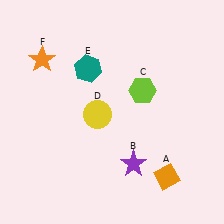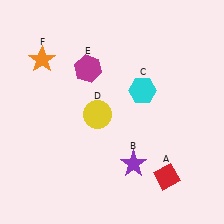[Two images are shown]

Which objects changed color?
A changed from orange to red. C changed from lime to cyan. E changed from teal to magenta.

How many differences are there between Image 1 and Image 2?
There are 3 differences between the two images.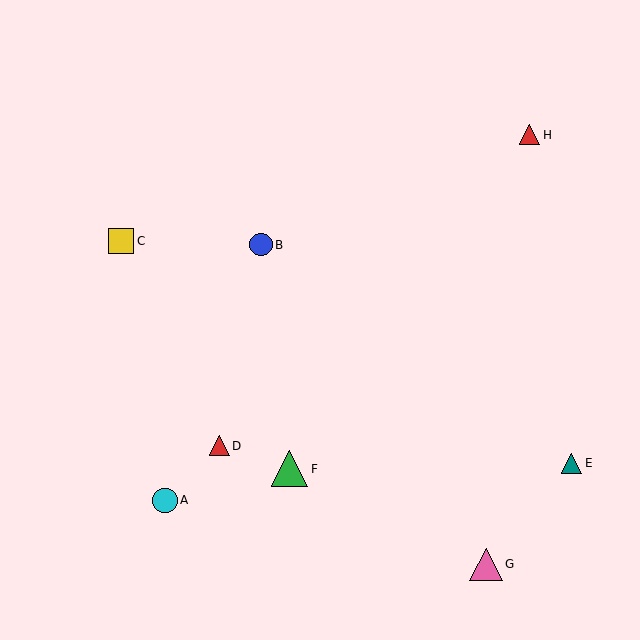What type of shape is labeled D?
Shape D is a red triangle.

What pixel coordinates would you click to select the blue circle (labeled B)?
Click at (261, 245) to select the blue circle B.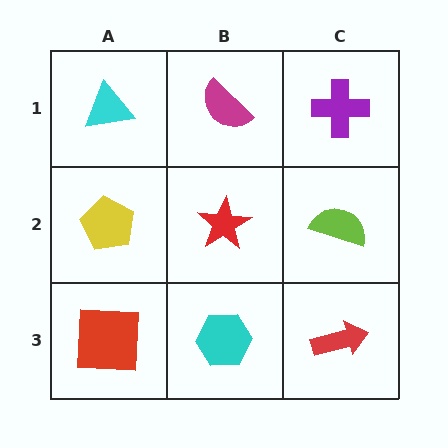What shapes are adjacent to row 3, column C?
A lime semicircle (row 2, column C), a cyan hexagon (row 3, column B).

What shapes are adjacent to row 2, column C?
A purple cross (row 1, column C), a red arrow (row 3, column C), a red star (row 2, column B).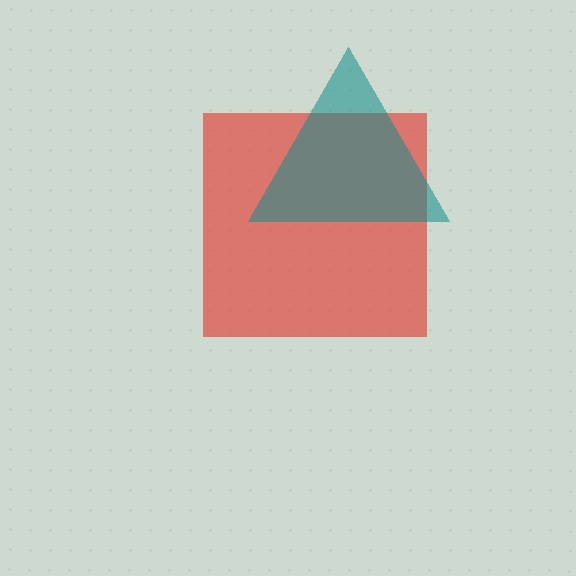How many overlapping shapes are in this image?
There are 2 overlapping shapes in the image.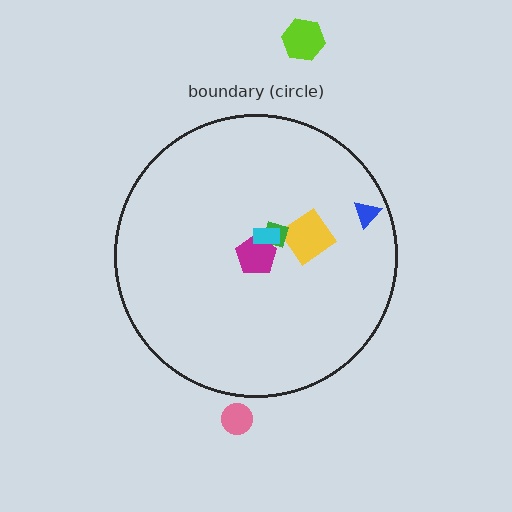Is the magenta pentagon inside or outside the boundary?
Inside.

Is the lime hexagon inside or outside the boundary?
Outside.